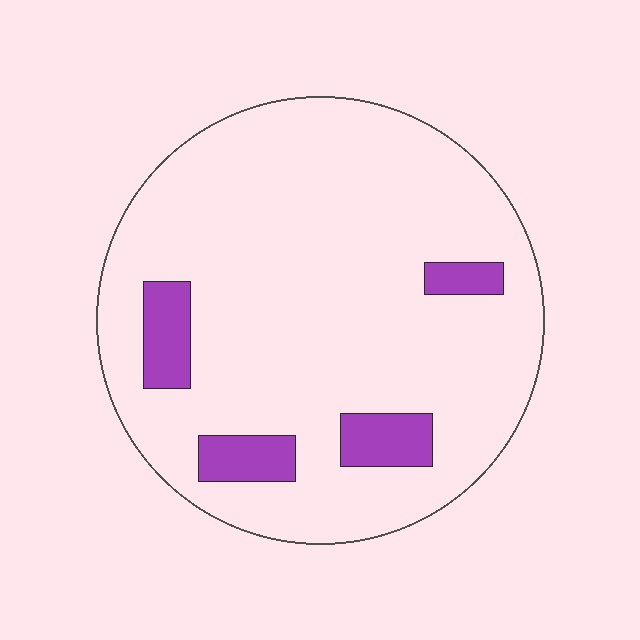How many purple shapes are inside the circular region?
4.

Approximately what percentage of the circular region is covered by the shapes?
Approximately 10%.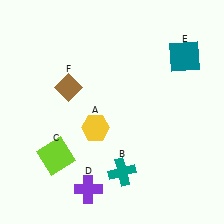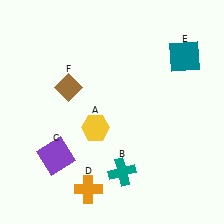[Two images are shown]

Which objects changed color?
C changed from lime to purple. D changed from purple to orange.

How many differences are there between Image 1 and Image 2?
There are 2 differences between the two images.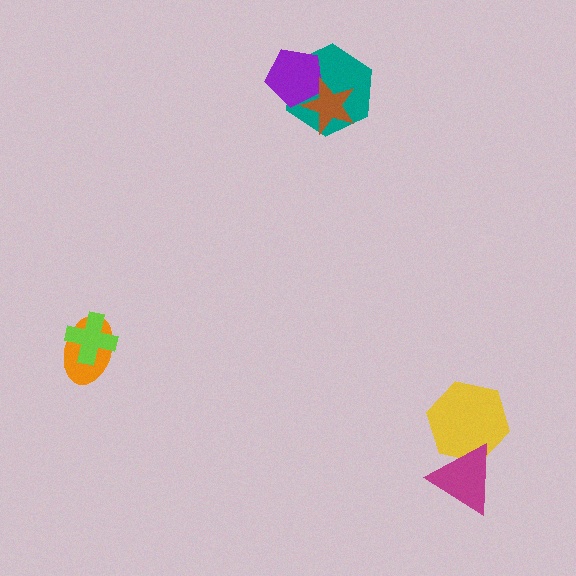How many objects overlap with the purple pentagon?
2 objects overlap with the purple pentagon.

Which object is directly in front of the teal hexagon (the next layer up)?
The purple pentagon is directly in front of the teal hexagon.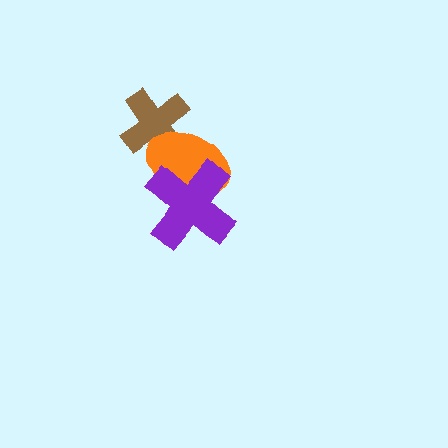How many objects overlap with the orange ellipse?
2 objects overlap with the orange ellipse.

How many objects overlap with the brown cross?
1 object overlaps with the brown cross.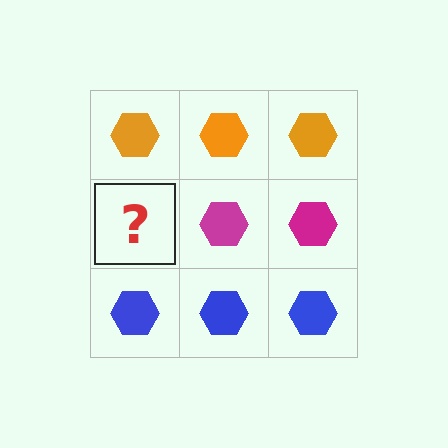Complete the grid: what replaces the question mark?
The question mark should be replaced with a magenta hexagon.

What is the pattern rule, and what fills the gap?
The rule is that each row has a consistent color. The gap should be filled with a magenta hexagon.